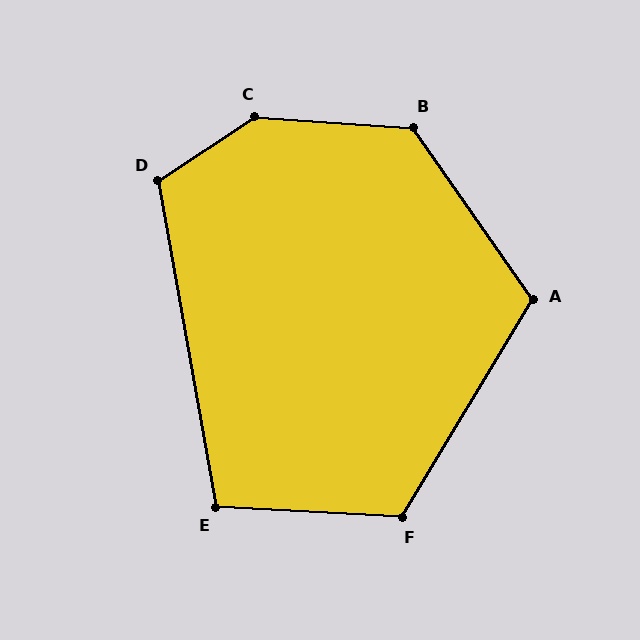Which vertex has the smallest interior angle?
E, at approximately 103 degrees.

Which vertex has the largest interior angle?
C, at approximately 143 degrees.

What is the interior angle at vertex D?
Approximately 113 degrees (obtuse).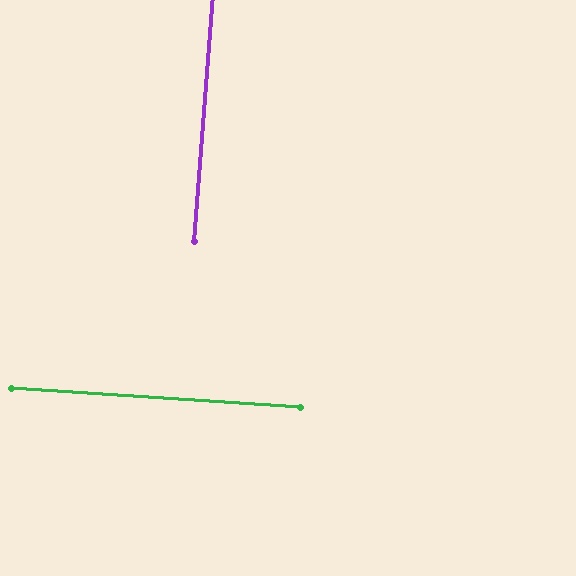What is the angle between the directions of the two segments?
Approximately 89 degrees.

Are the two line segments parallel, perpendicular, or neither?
Perpendicular — they meet at approximately 89°.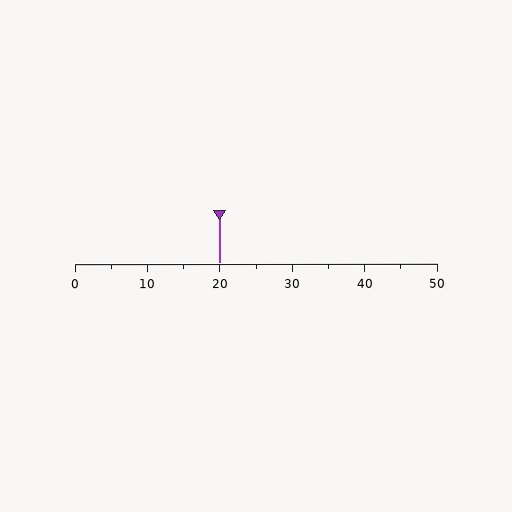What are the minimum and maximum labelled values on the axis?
The axis runs from 0 to 50.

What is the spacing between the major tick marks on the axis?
The major ticks are spaced 10 apart.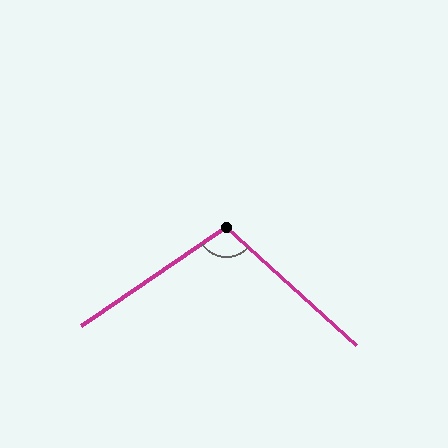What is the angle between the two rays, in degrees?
Approximately 103 degrees.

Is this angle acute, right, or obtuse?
It is obtuse.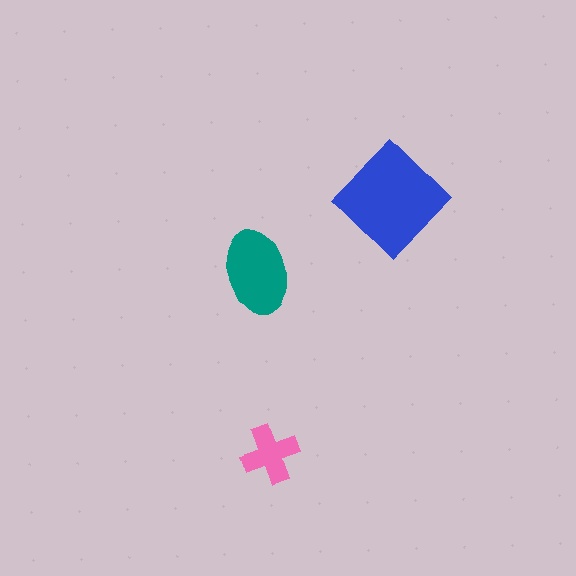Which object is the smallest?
The pink cross.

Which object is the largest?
The blue diamond.